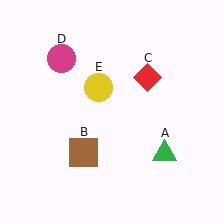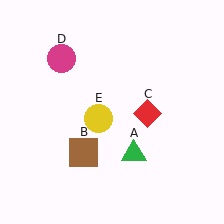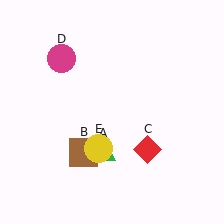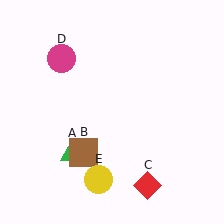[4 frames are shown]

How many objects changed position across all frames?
3 objects changed position: green triangle (object A), red diamond (object C), yellow circle (object E).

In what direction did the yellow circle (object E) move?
The yellow circle (object E) moved down.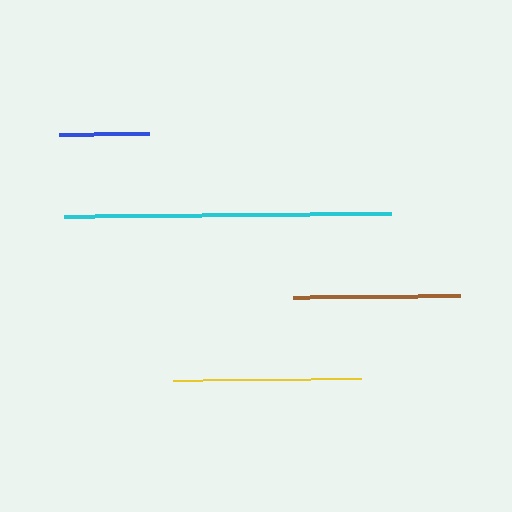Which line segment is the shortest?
The blue line is the shortest at approximately 89 pixels.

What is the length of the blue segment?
The blue segment is approximately 89 pixels long.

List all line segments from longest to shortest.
From longest to shortest: cyan, yellow, brown, blue.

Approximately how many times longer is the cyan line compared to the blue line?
The cyan line is approximately 3.7 times the length of the blue line.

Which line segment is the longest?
The cyan line is the longest at approximately 326 pixels.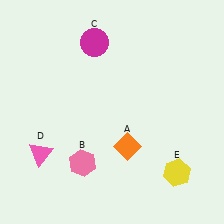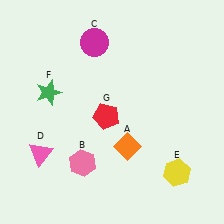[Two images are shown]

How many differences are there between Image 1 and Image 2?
There are 2 differences between the two images.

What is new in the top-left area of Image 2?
A green star (F) was added in the top-left area of Image 2.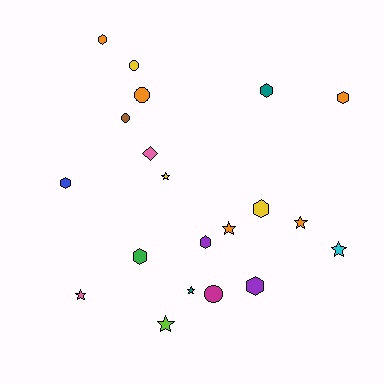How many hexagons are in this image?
There are 8 hexagons.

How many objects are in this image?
There are 20 objects.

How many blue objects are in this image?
There is 1 blue object.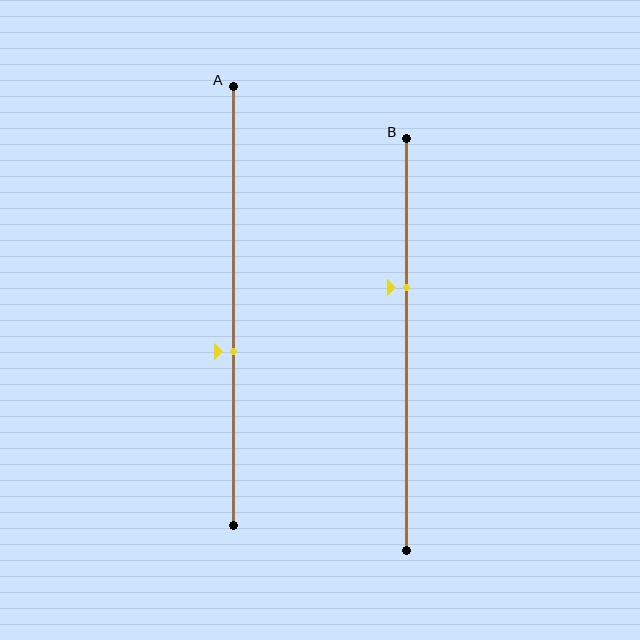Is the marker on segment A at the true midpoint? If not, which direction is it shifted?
No, the marker on segment A is shifted downward by about 10% of the segment length.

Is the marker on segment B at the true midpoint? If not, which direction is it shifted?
No, the marker on segment B is shifted upward by about 14% of the segment length.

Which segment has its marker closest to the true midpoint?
Segment A has its marker closest to the true midpoint.